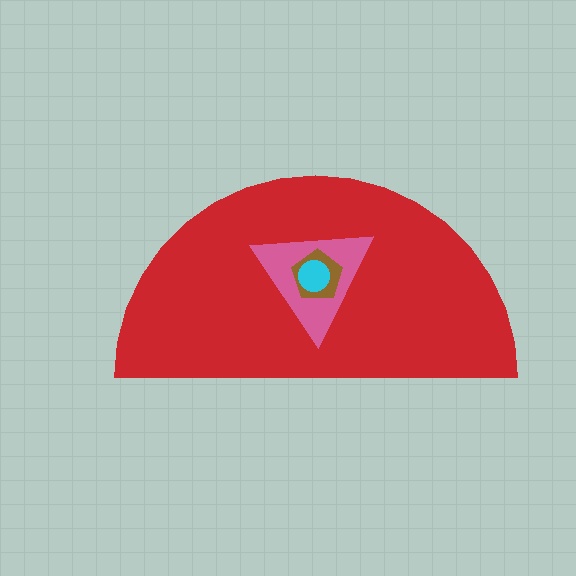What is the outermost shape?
The red semicircle.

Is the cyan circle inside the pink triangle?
Yes.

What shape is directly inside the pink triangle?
The brown pentagon.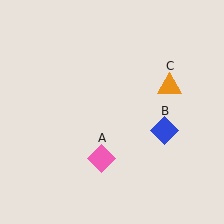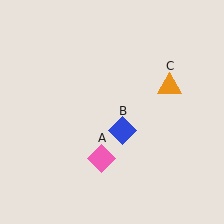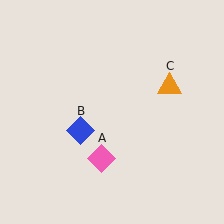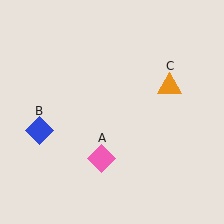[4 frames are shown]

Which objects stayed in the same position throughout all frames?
Pink diamond (object A) and orange triangle (object C) remained stationary.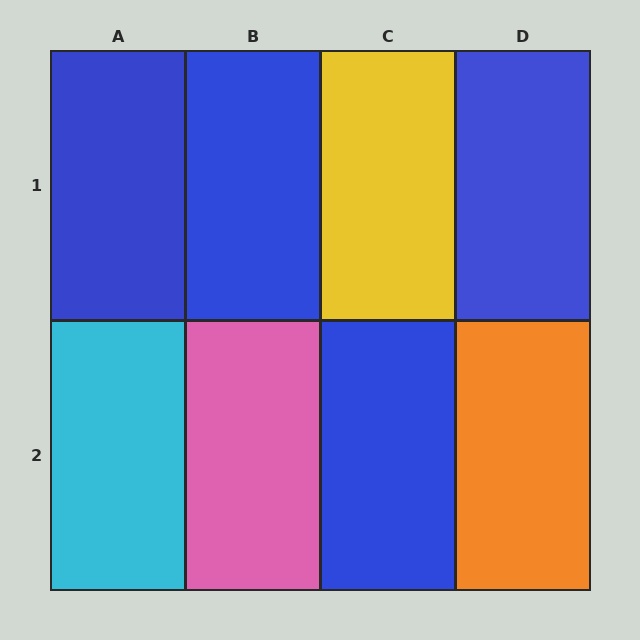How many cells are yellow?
1 cell is yellow.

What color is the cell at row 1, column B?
Blue.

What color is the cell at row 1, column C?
Yellow.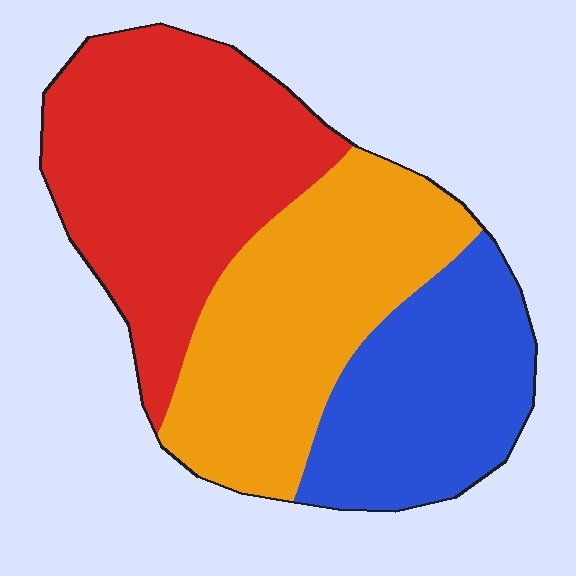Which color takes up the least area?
Blue, at roughly 25%.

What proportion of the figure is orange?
Orange covers around 35% of the figure.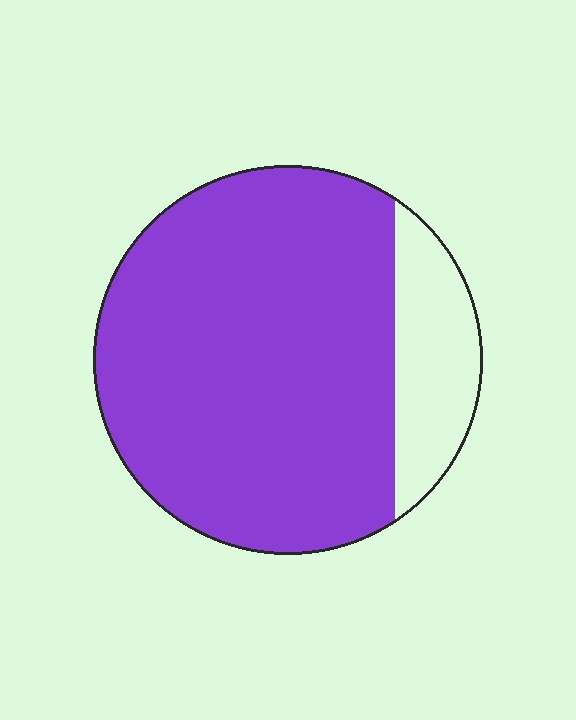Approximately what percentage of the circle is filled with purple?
Approximately 85%.